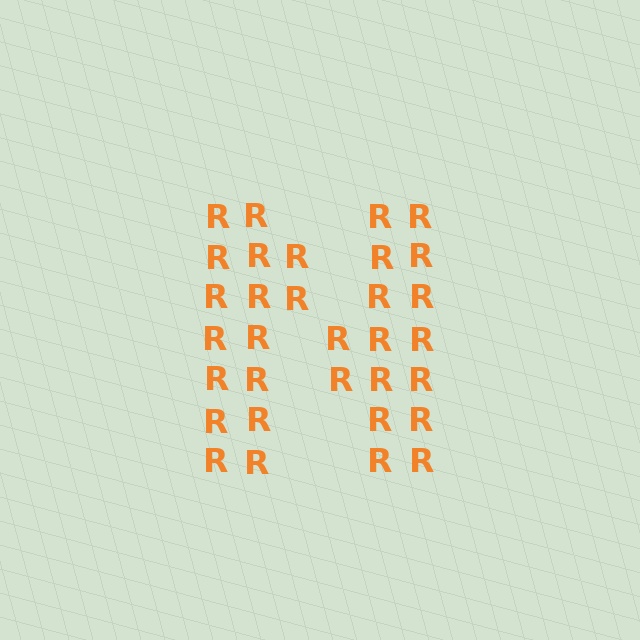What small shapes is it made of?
It is made of small letter R's.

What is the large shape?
The large shape is the letter N.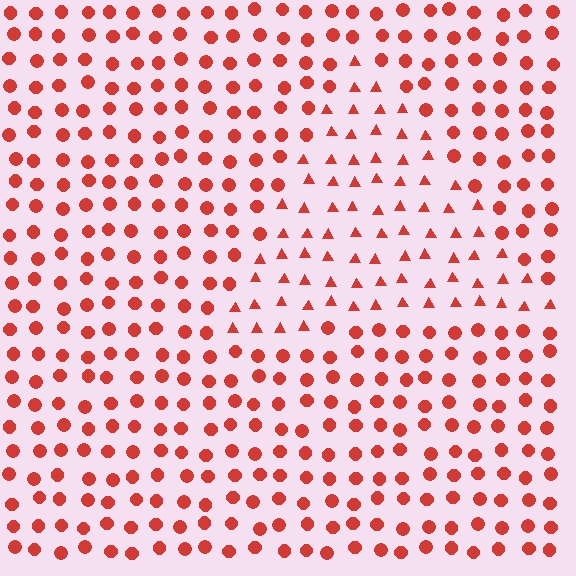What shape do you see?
I see a triangle.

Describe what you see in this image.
The image is filled with small red elements arranged in a uniform grid. A triangle-shaped region contains triangles, while the surrounding area contains circles. The boundary is defined purely by the change in element shape.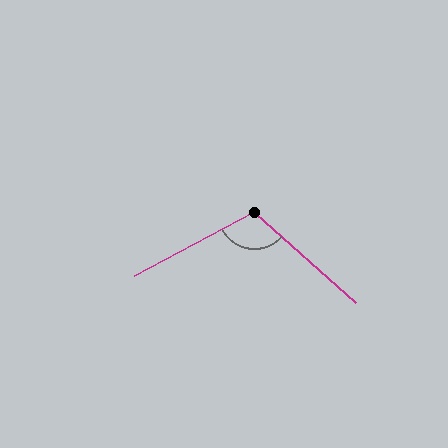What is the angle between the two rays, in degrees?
Approximately 110 degrees.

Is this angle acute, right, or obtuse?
It is obtuse.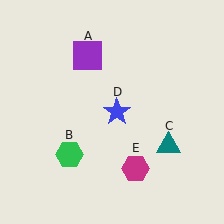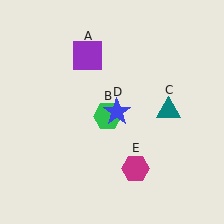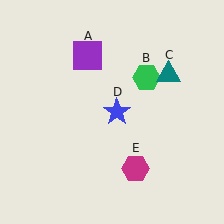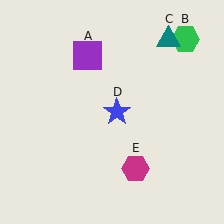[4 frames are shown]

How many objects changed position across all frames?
2 objects changed position: green hexagon (object B), teal triangle (object C).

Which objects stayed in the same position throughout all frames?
Purple square (object A) and blue star (object D) and magenta hexagon (object E) remained stationary.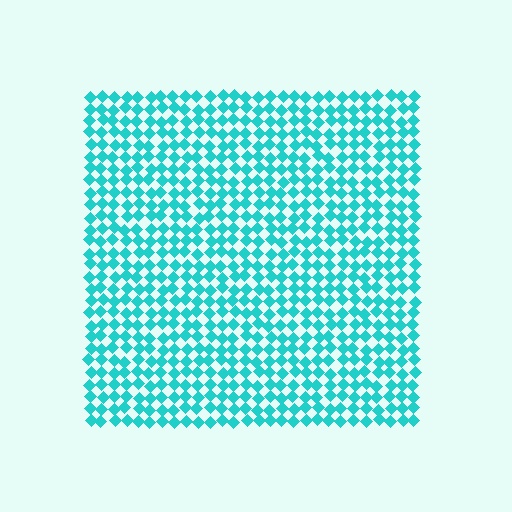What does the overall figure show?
The overall figure shows a square.